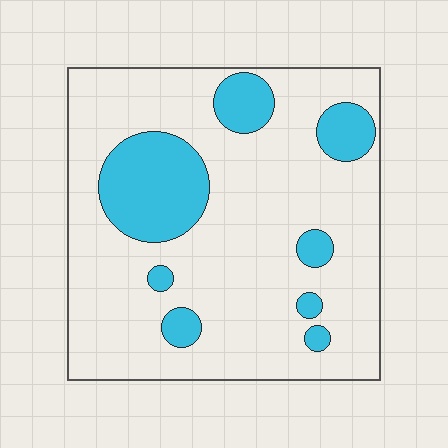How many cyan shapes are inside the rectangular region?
8.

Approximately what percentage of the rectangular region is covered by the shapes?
Approximately 20%.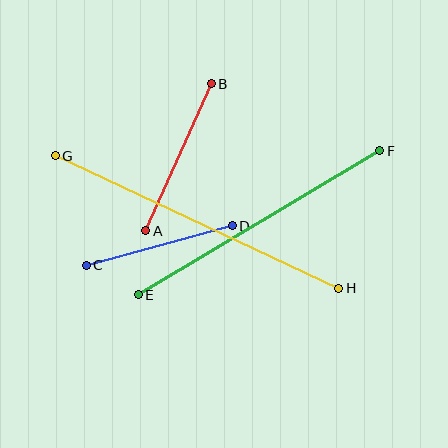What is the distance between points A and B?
The distance is approximately 161 pixels.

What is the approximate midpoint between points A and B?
The midpoint is at approximately (178, 157) pixels.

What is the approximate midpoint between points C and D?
The midpoint is at approximately (159, 246) pixels.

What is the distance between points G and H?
The distance is approximately 313 pixels.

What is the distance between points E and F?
The distance is approximately 281 pixels.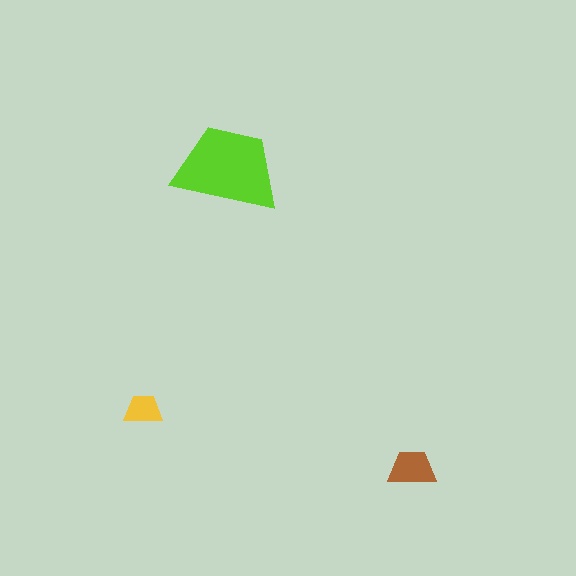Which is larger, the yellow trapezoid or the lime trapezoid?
The lime one.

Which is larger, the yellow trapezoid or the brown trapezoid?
The brown one.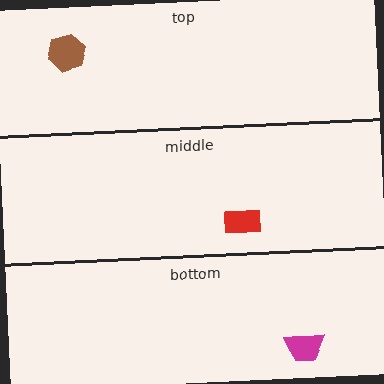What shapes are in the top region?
The brown hexagon.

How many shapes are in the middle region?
1.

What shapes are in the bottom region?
The magenta trapezoid.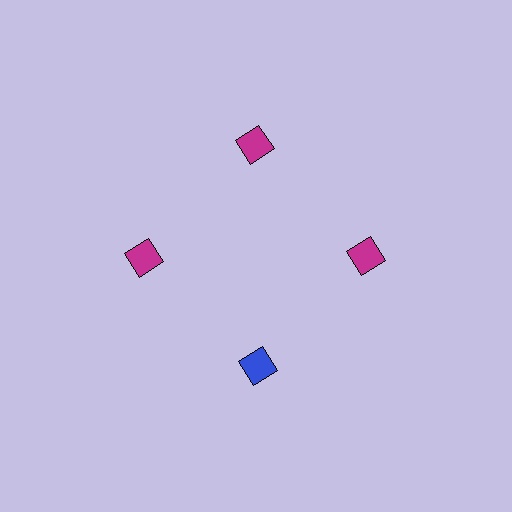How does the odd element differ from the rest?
It has a different color: blue instead of magenta.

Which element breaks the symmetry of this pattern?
The blue diamond at roughly the 6 o'clock position breaks the symmetry. All other shapes are magenta diamonds.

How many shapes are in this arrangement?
There are 4 shapes arranged in a ring pattern.